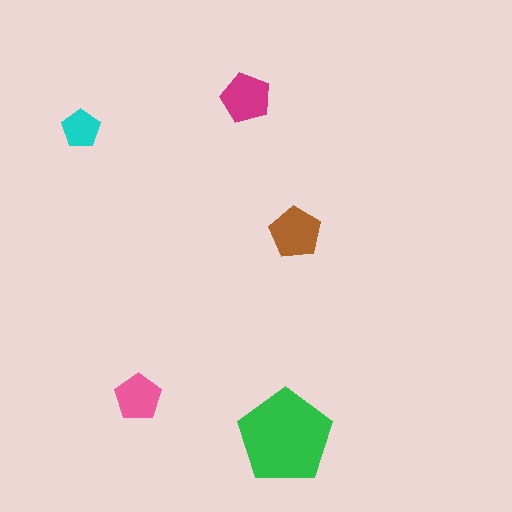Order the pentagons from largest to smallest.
the green one, the brown one, the magenta one, the pink one, the cyan one.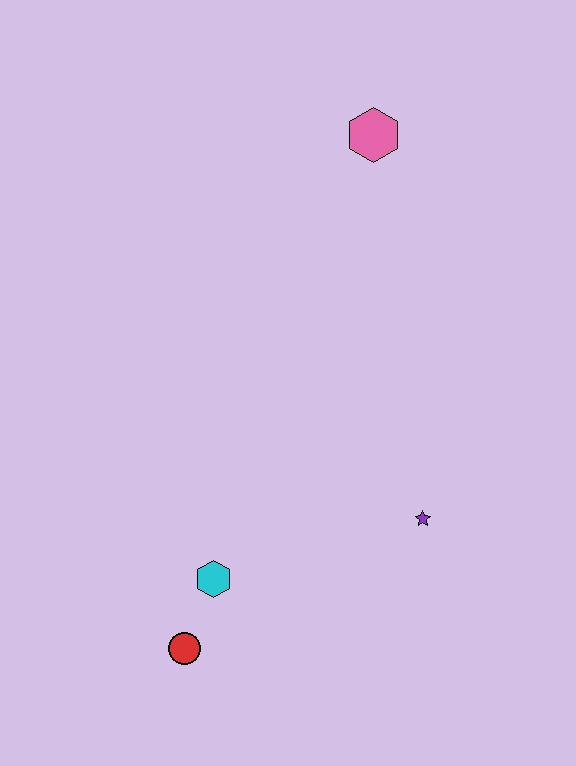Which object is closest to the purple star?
The cyan hexagon is closest to the purple star.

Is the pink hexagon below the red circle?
No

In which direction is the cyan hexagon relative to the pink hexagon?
The cyan hexagon is below the pink hexagon.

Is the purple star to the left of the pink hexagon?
No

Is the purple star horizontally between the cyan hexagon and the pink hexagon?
No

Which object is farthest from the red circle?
The pink hexagon is farthest from the red circle.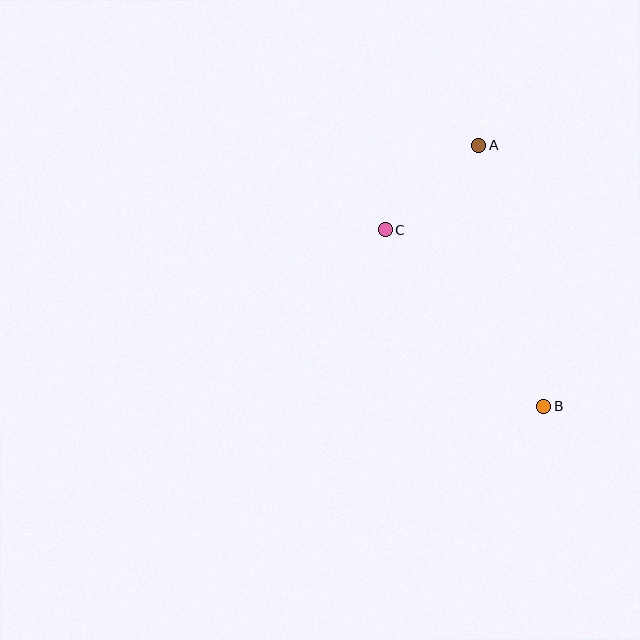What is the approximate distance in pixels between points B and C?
The distance between B and C is approximately 238 pixels.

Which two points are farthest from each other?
Points A and B are farthest from each other.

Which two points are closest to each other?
Points A and C are closest to each other.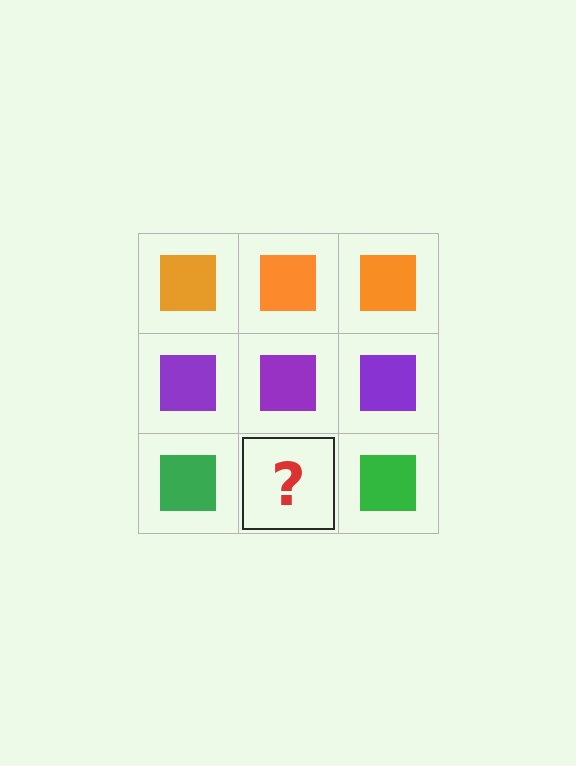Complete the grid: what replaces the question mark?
The question mark should be replaced with a green square.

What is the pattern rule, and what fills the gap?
The rule is that each row has a consistent color. The gap should be filled with a green square.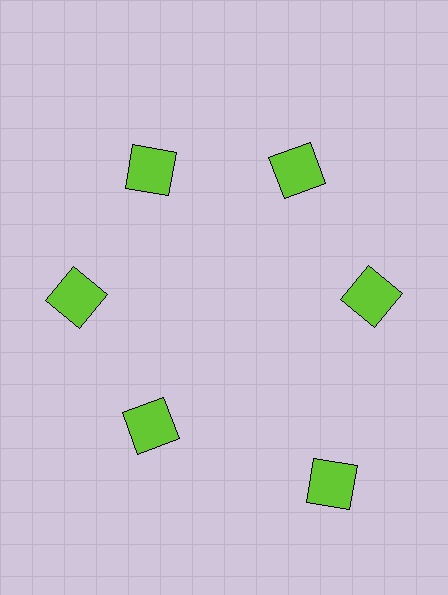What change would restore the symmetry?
The symmetry would be restored by moving it inward, back onto the ring so that all 6 squares sit at equal angles and equal distance from the center.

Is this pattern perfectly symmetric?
No. The 6 lime squares are arranged in a ring, but one element near the 5 o'clock position is pushed outward from the center, breaking the 6-fold rotational symmetry.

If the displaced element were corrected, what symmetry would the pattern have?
It would have 6-fold rotational symmetry — the pattern would map onto itself every 60 degrees.